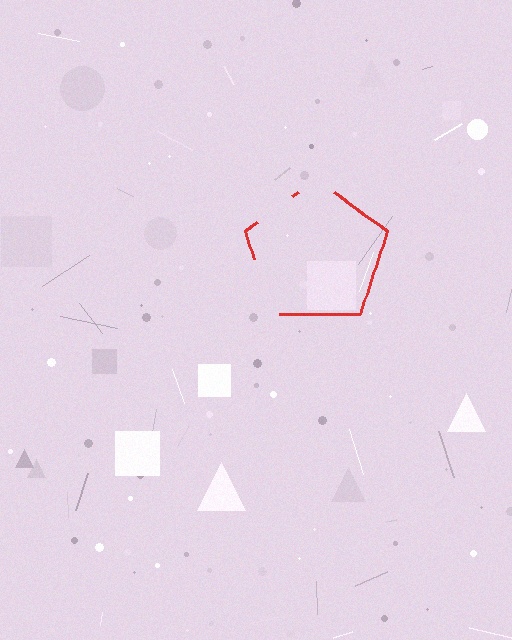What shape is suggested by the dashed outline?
The dashed outline suggests a pentagon.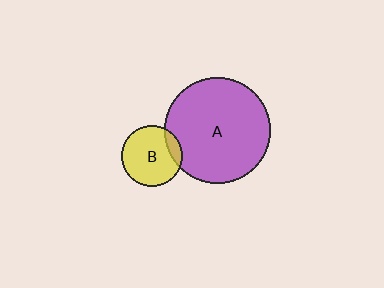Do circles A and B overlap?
Yes.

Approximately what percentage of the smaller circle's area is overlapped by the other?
Approximately 15%.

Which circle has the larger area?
Circle A (purple).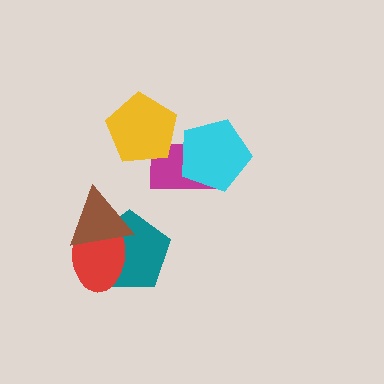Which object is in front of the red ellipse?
The brown triangle is in front of the red ellipse.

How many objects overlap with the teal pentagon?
2 objects overlap with the teal pentagon.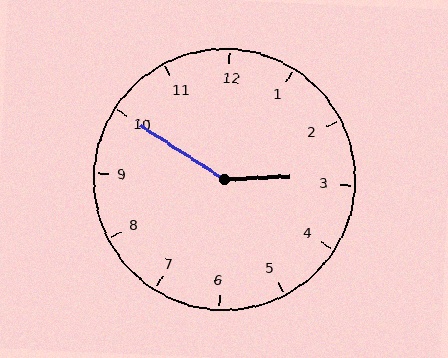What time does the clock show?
2:50.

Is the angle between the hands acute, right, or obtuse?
It is obtuse.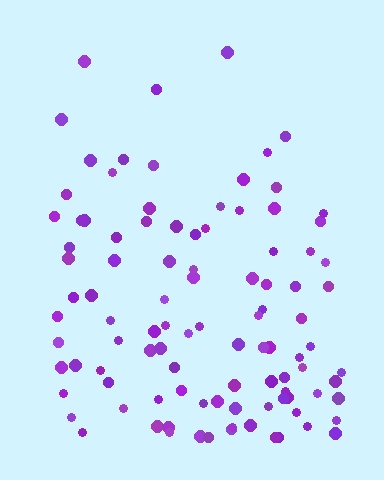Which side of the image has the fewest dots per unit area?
The top.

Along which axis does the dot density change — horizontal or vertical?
Vertical.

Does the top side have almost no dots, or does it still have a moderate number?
Still a moderate number, just noticeably fewer than the bottom.